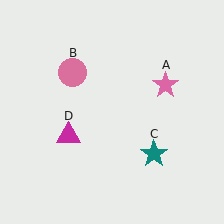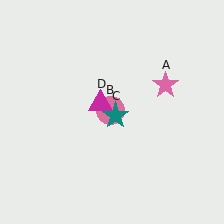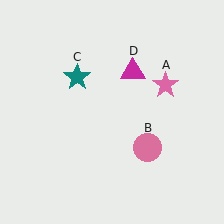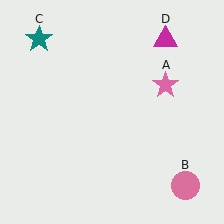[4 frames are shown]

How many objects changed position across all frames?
3 objects changed position: pink circle (object B), teal star (object C), magenta triangle (object D).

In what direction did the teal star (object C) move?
The teal star (object C) moved up and to the left.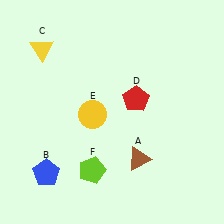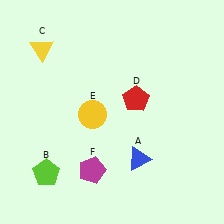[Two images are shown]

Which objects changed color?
A changed from brown to blue. B changed from blue to lime. F changed from lime to magenta.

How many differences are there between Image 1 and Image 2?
There are 3 differences between the two images.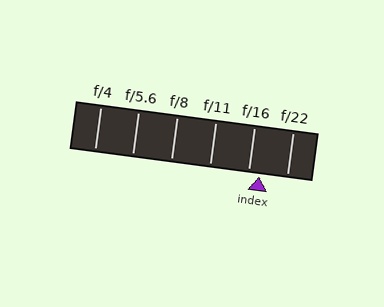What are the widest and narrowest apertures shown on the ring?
The widest aperture shown is f/4 and the narrowest is f/22.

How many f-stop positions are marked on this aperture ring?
There are 6 f-stop positions marked.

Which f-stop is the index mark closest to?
The index mark is closest to f/16.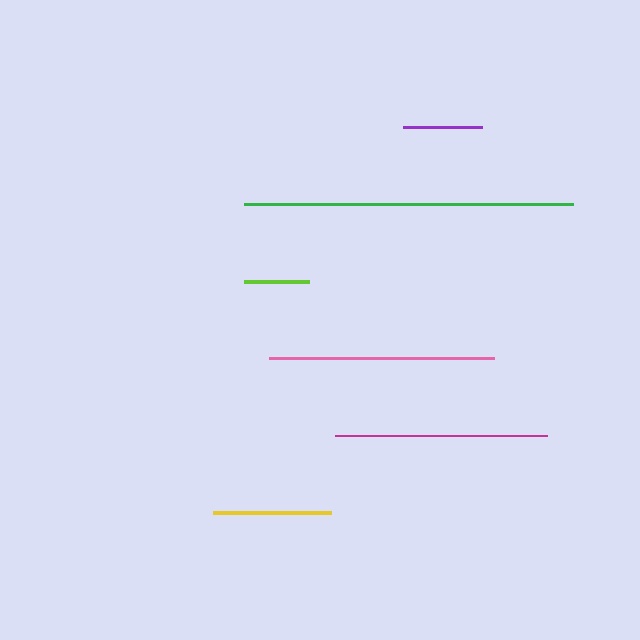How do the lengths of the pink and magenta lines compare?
The pink and magenta lines are approximately the same length.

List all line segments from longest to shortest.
From longest to shortest: green, pink, magenta, yellow, purple, lime.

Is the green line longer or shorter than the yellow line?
The green line is longer than the yellow line.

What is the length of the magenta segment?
The magenta segment is approximately 211 pixels long.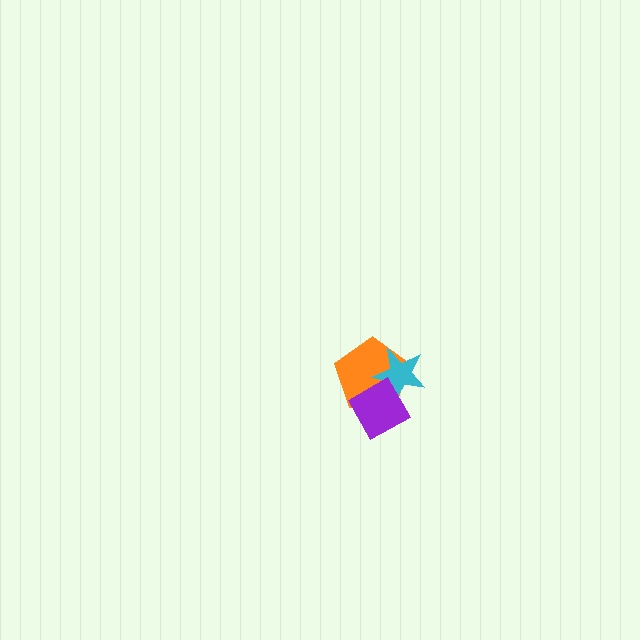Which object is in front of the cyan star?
The purple diamond is in front of the cyan star.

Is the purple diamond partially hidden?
No, no other shape covers it.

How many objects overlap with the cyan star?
2 objects overlap with the cyan star.